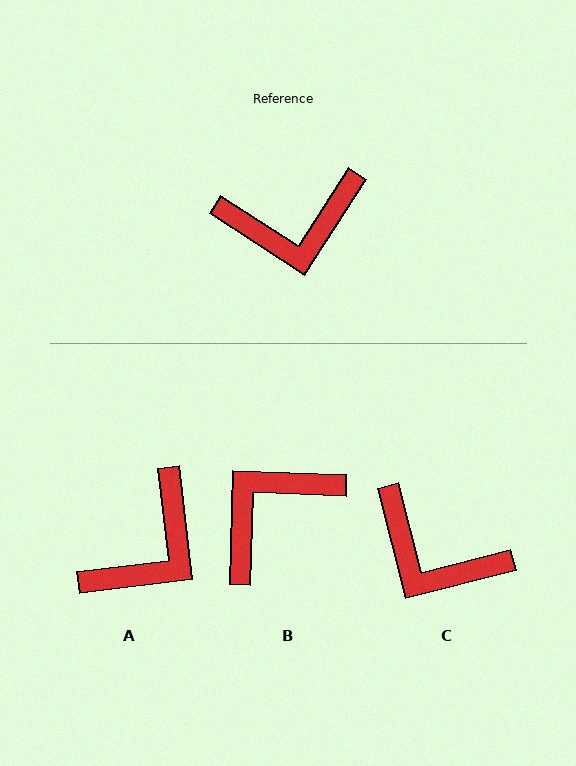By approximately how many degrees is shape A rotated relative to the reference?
Approximately 40 degrees counter-clockwise.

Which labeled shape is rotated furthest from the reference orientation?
B, about 149 degrees away.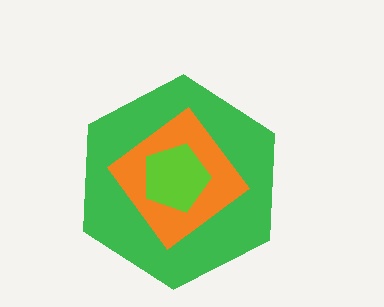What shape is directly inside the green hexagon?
The orange diamond.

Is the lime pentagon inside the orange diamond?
Yes.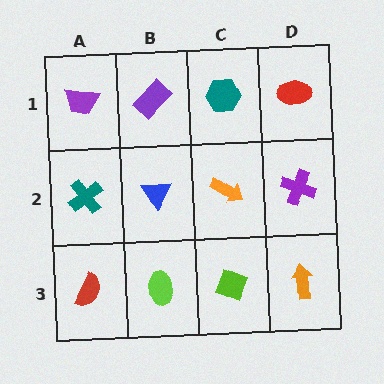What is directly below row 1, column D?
A purple cross.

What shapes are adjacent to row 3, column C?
An orange arrow (row 2, column C), a lime ellipse (row 3, column B), an orange arrow (row 3, column D).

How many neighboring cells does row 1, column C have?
3.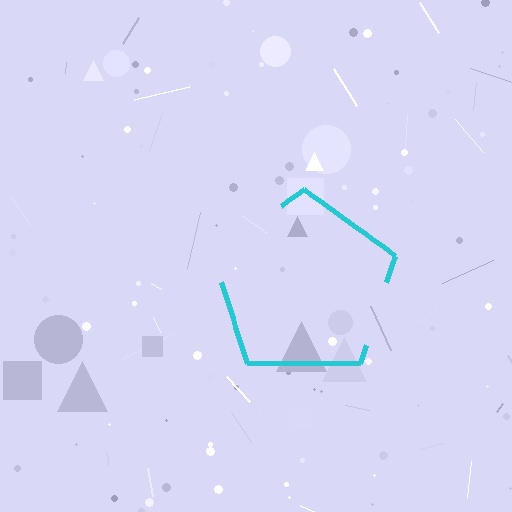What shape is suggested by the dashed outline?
The dashed outline suggests a pentagon.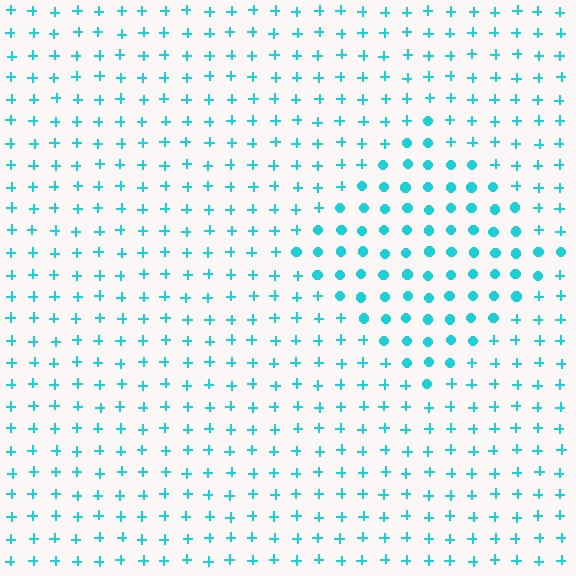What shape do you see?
I see a diamond.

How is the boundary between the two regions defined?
The boundary is defined by a change in element shape: circles inside vs. plus signs outside. All elements share the same color and spacing.